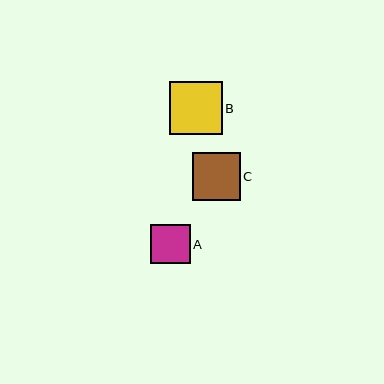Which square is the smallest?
Square A is the smallest with a size of approximately 39 pixels.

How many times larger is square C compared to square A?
Square C is approximately 1.2 times the size of square A.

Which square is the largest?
Square B is the largest with a size of approximately 53 pixels.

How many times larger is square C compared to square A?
Square C is approximately 1.2 times the size of square A.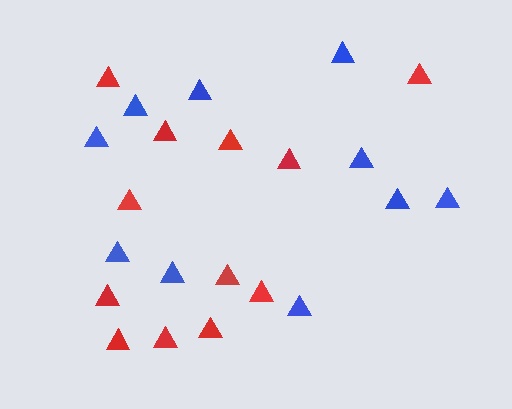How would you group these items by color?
There are 2 groups: one group of red triangles (12) and one group of blue triangles (10).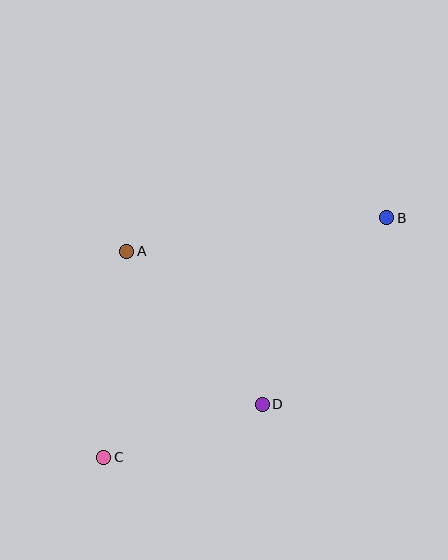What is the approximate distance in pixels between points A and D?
The distance between A and D is approximately 205 pixels.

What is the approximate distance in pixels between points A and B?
The distance between A and B is approximately 262 pixels.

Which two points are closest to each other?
Points C and D are closest to each other.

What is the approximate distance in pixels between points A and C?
The distance between A and C is approximately 207 pixels.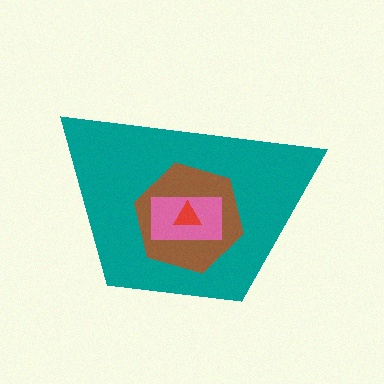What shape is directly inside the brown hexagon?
The pink rectangle.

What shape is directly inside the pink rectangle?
The red triangle.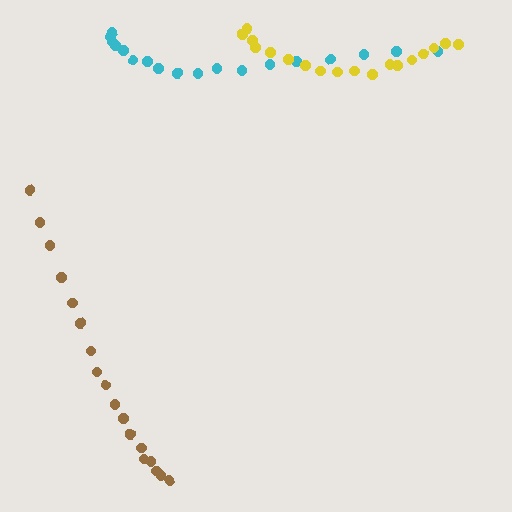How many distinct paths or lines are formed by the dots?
There are 3 distinct paths.